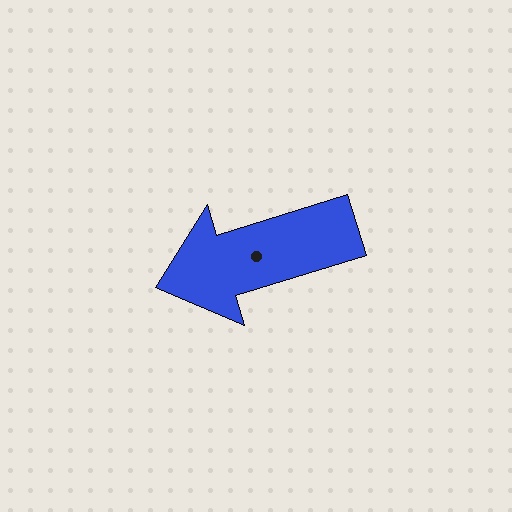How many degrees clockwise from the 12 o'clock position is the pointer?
Approximately 253 degrees.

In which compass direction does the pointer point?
West.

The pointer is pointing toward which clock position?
Roughly 8 o'clock.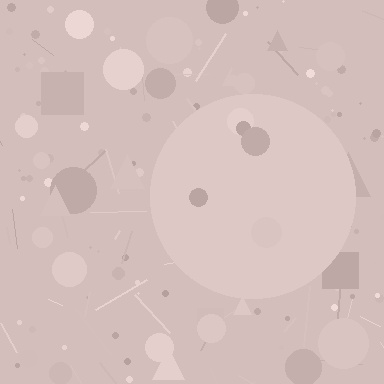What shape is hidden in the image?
A circle is hidden in the image.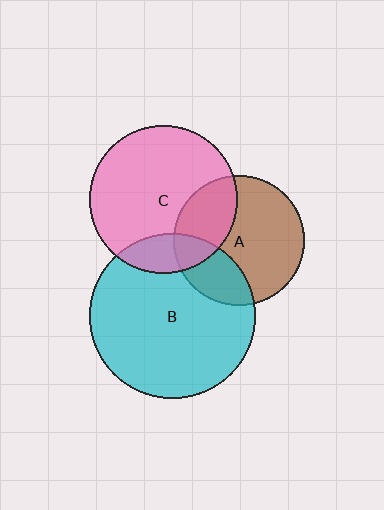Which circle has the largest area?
Circle B (cyan).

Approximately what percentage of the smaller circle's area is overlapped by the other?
Approximately 15%.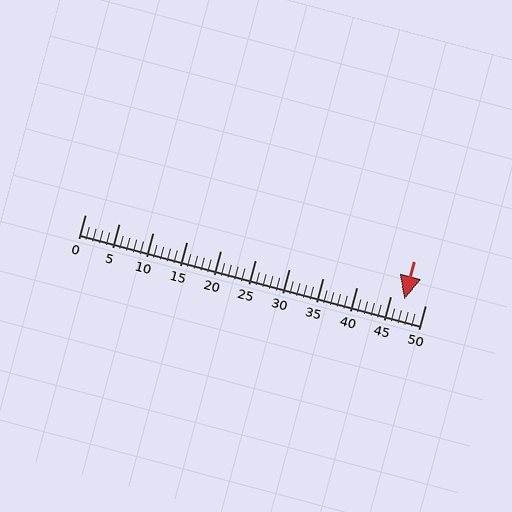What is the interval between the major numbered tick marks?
The major tick marks are spaced 5 units apart.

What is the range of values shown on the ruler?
The ruler shows values from 0 to 50.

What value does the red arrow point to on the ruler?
The red arrow points to approximately 47.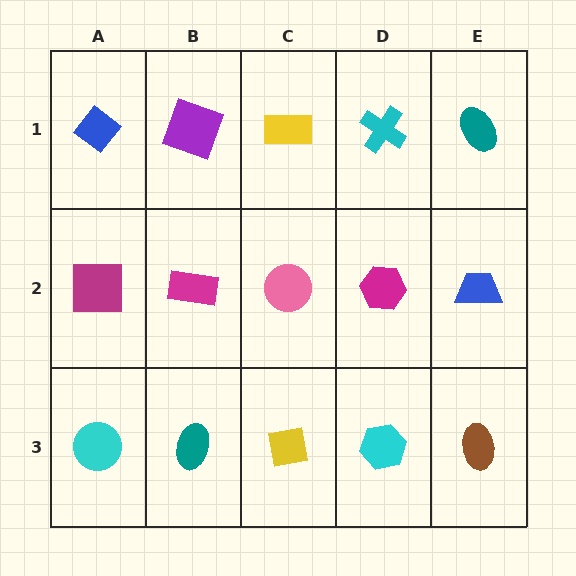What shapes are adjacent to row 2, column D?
A cyan cross (row 1, column D), a cyan hexagon (row 3, column D), a pink circle (row 2, column C), a blue trapezoid (row 2, column E).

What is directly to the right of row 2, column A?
A magenta rectangle.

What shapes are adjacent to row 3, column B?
A magenta rectangle (row 2, column B), a cyan circle (row 3, column A), a yellow square (row 3, column C).